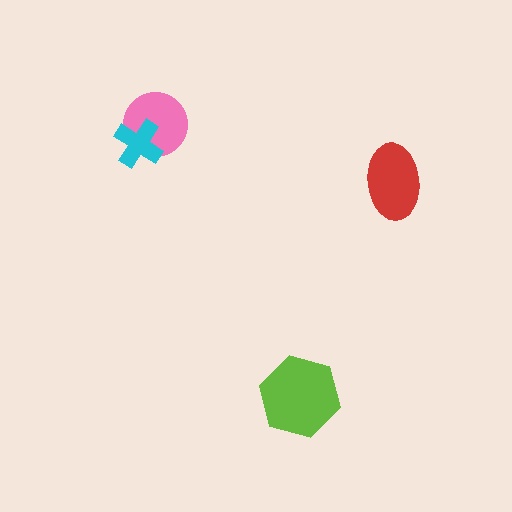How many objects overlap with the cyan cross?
1 object overlaps with the cyan cross.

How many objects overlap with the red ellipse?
0 objects overlap with the red ellipse.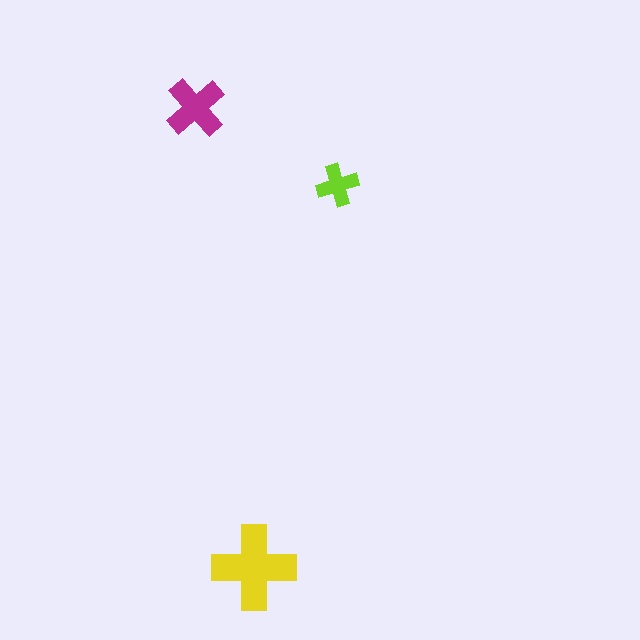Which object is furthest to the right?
The lime cross is rightmost.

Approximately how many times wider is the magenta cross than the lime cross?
About 1.5 times wider.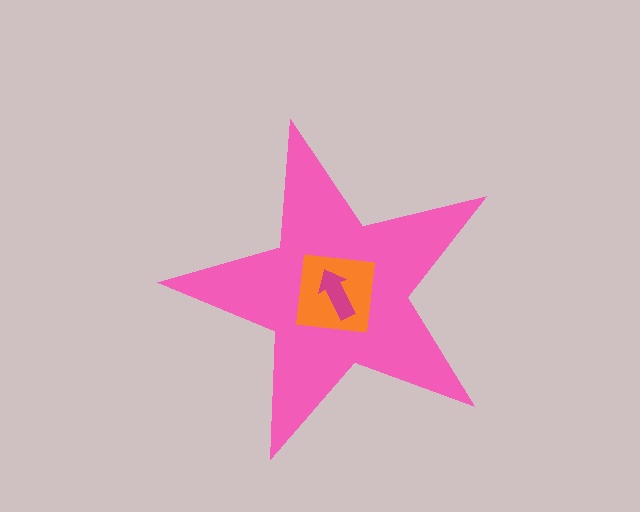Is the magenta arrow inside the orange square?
Yes.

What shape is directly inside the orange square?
The magenta arrow.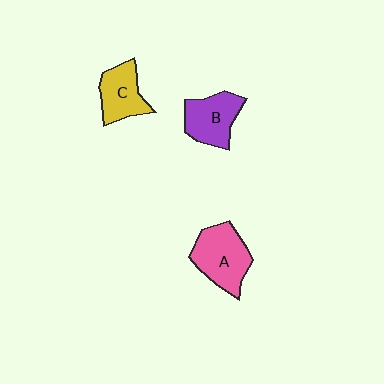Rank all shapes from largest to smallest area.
From largest to smallest: A (pink), B (purple), C (yellow).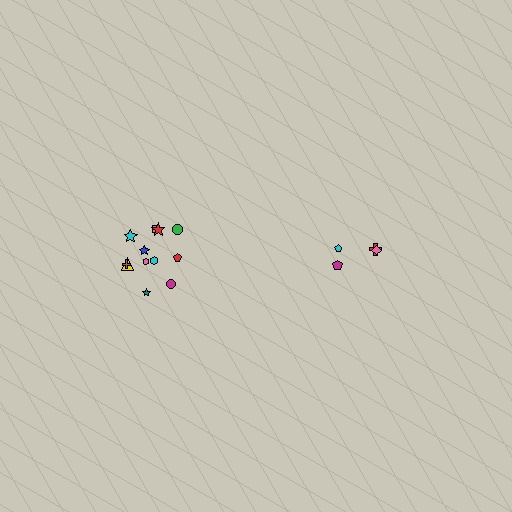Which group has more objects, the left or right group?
The left group.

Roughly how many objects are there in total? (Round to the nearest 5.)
Roughly 15 objects in total.